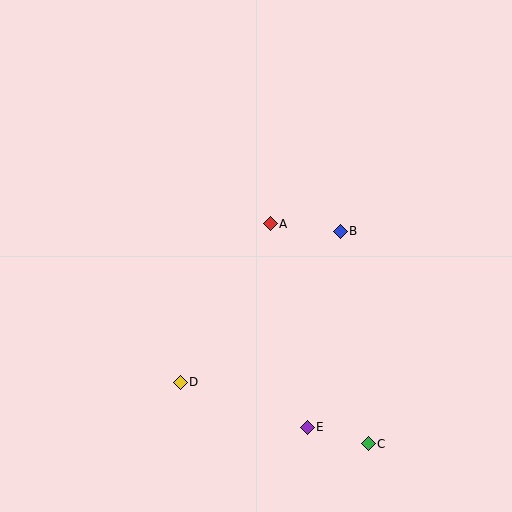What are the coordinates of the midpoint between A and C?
The midpoint between A and C is at (319, 334).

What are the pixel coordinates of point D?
Point D is at (180, 382).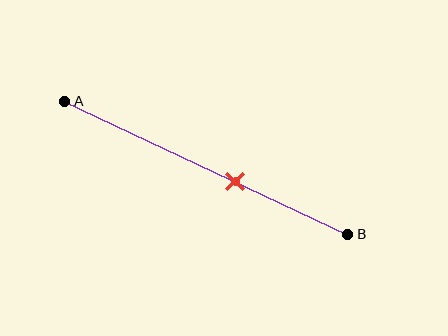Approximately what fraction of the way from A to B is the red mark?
The red mark is approximately 60% of the way from A to B.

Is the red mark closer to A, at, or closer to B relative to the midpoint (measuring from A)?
The red mark is closer to point B than the midpoint of segment AB.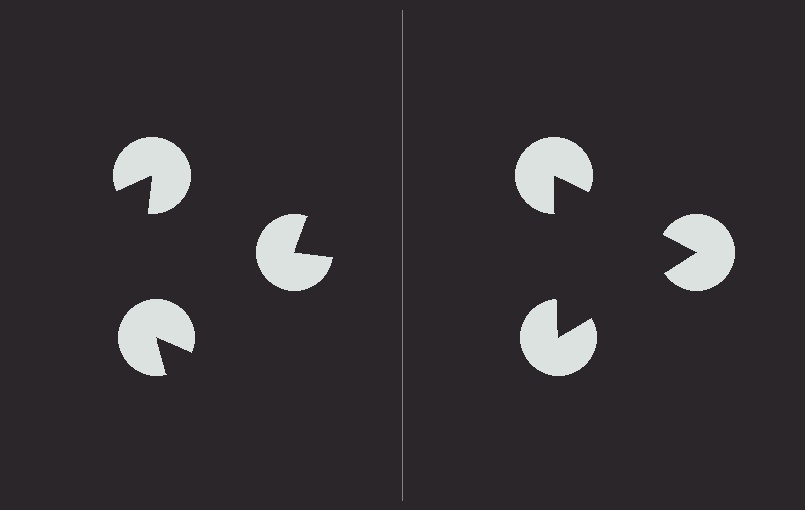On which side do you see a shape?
An illusory triangle appears on the right side. On the left side the wedge cuts are rotated, so no coherent shape forms.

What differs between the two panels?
The pac-man discs are positioned identically on both sides; only the wedge orientations differ. On the right they align to a triangle; on the left they are misaligned.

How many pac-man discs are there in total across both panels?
6 — 3 on each side.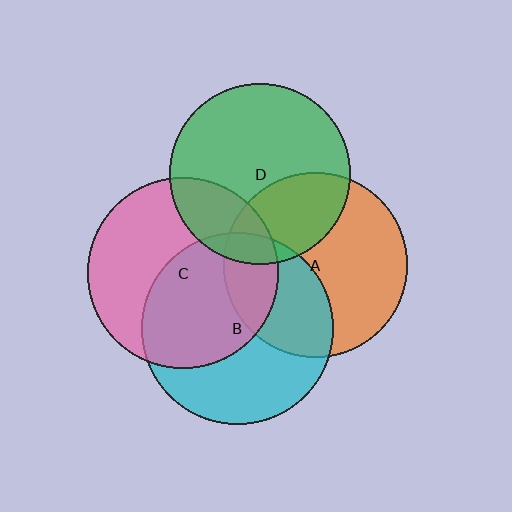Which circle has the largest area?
Circle B (cyan).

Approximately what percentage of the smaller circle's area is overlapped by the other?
Approximately 30%.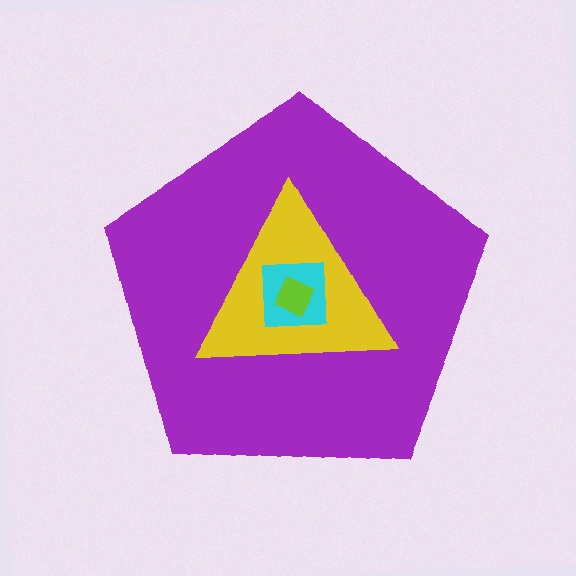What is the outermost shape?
The purple pentagon.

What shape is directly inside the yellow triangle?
The cyan square.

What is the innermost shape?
The lime diamond.